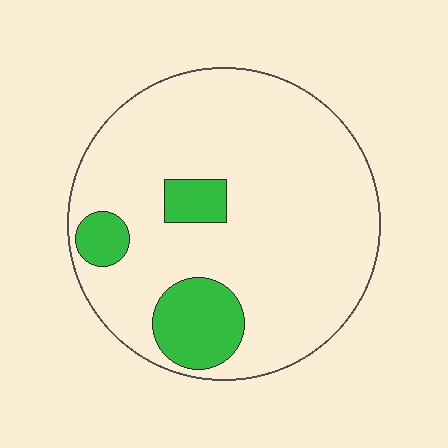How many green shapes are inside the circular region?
3.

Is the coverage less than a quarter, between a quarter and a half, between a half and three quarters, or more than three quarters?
Less than a quarter.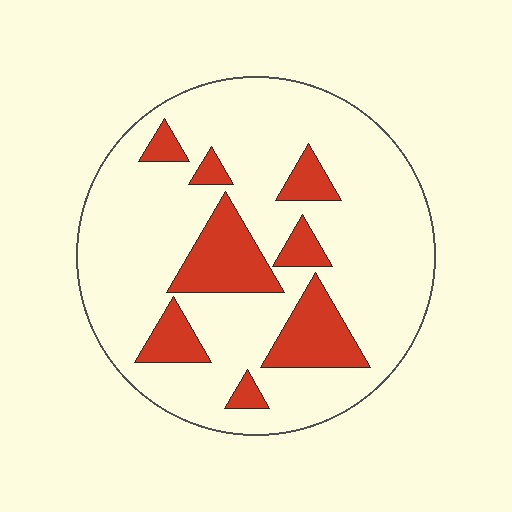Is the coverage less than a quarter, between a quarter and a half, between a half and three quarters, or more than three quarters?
Less than a quarter.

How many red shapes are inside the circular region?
8.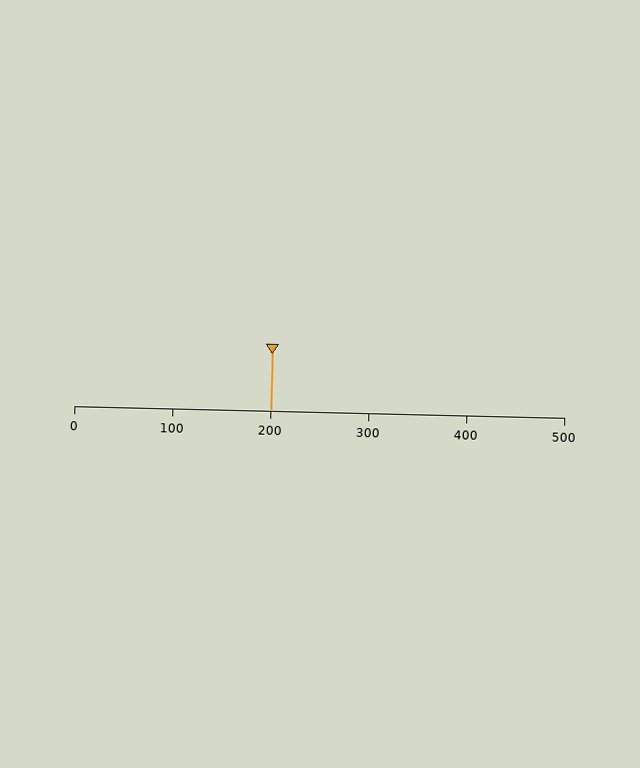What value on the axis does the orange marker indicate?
The marker indicates approximately 200.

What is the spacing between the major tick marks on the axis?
The major ticks are spaced 100 apart.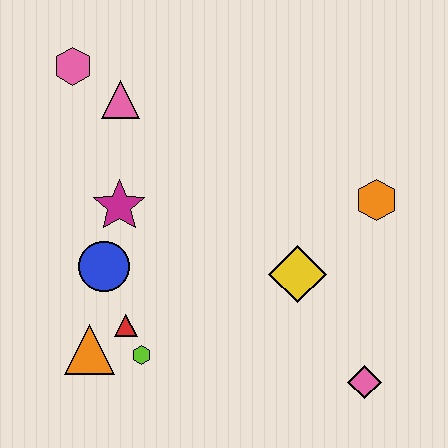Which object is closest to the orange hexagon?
The yellow diamond is closest to the orange hexagon.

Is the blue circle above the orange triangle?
Yes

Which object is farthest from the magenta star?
The pink diamond is farthest from the magenta star.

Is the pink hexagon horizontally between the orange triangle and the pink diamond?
No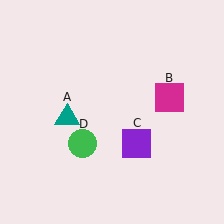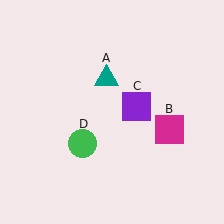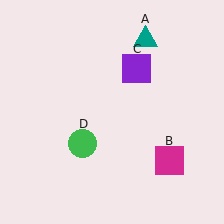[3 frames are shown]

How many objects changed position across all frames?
3 objects changed position: teal triangle (object A), magenta square (object B), purple square (object C).